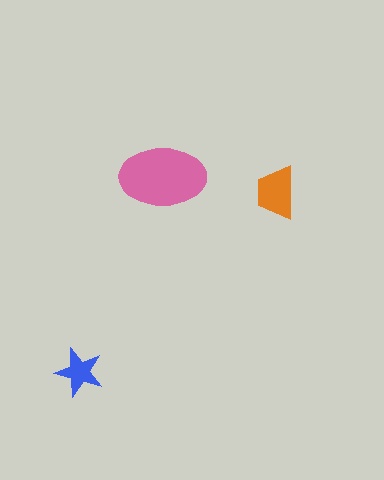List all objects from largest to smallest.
The pink ellipse, the orange trapezoid, the blue star.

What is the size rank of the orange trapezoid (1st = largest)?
2nd.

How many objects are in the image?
There are 3 objects in the image.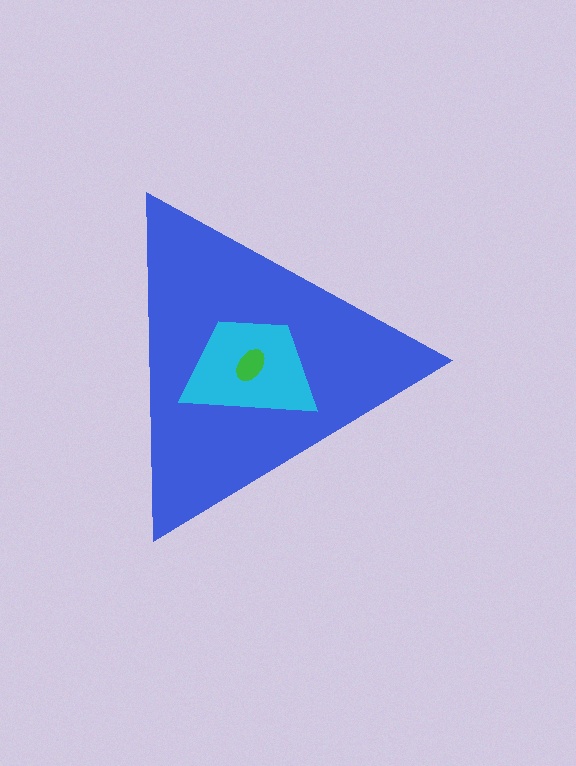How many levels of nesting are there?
3.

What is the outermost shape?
The blue triangle.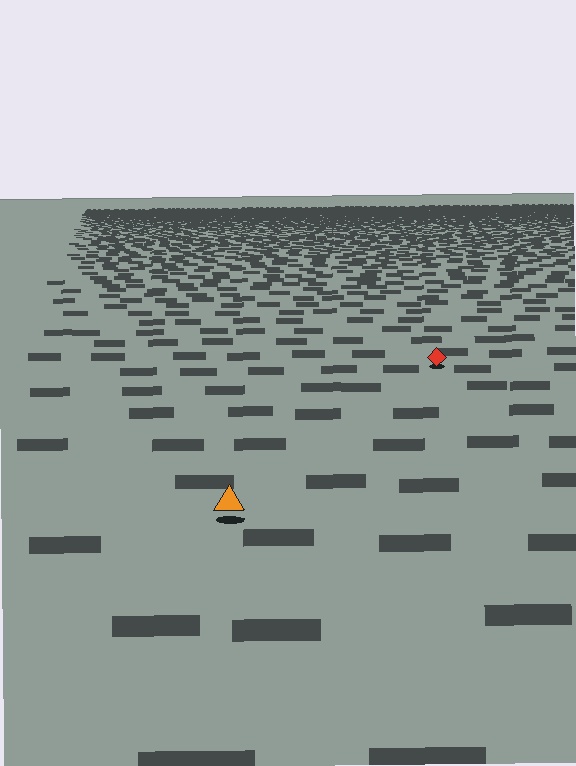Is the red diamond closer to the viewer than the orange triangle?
No. The orange triangle is closer — you can tell from the texture gradient: the ground texture is coarser near it.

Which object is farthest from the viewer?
The red diamond is farthest from the viewer. It appears smaller and the ground texture around it is denser.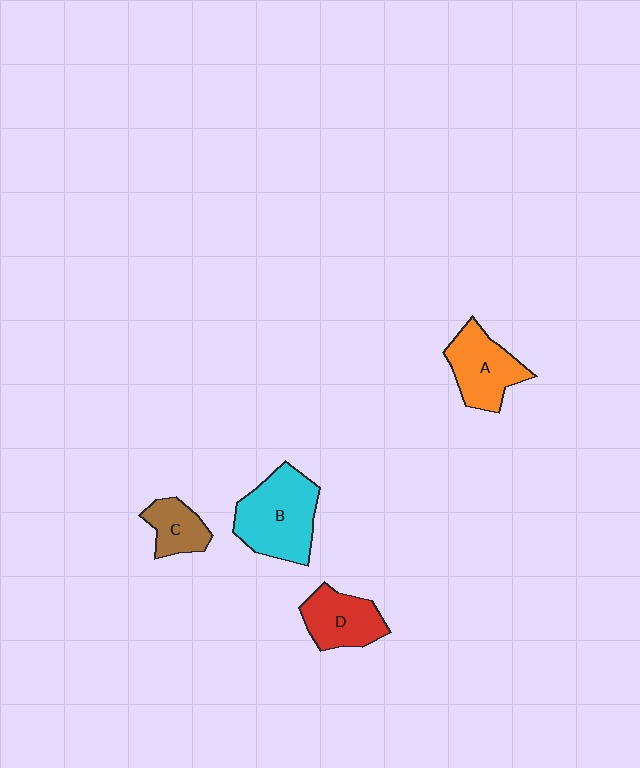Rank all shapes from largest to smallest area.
From largest to smallest: B (cyan), A (orange), D (red), C (brown).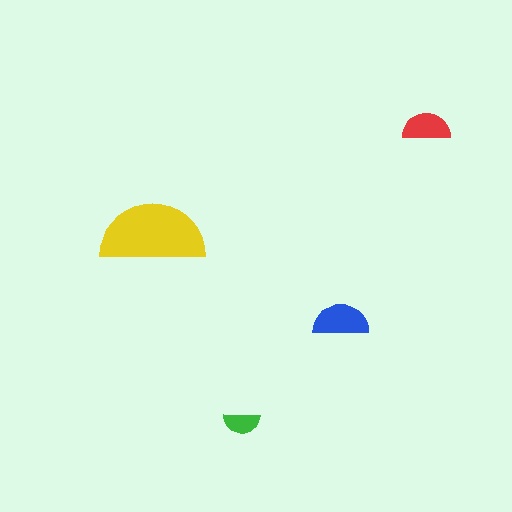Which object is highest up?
The red semicircle is topmost.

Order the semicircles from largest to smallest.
the yellow one, the blue one, the red one, the green one.